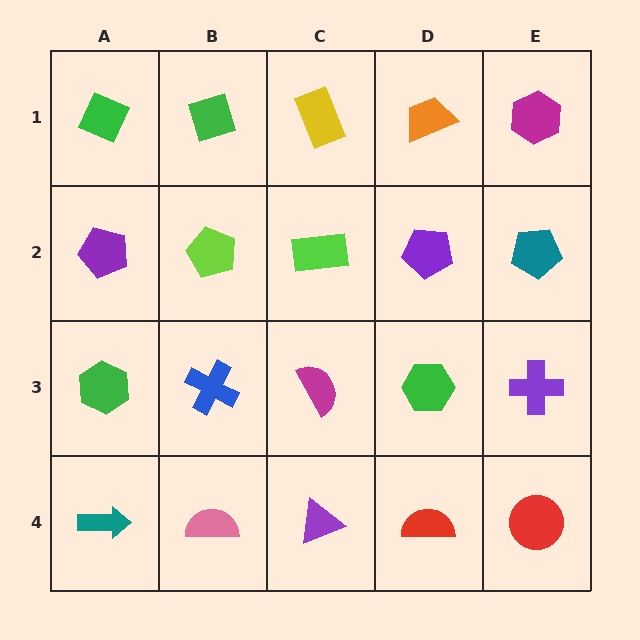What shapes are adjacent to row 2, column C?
A yellow rectangle (row 1, column C), a magenta semicircle (row 3, column C), a lime pentagon (row 2, column B), a purple pentagon (row 2, column D).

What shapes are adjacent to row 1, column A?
A purple pentagon (row 2, column A), a green diamond (row 1, column B).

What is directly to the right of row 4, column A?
A pink semicircle.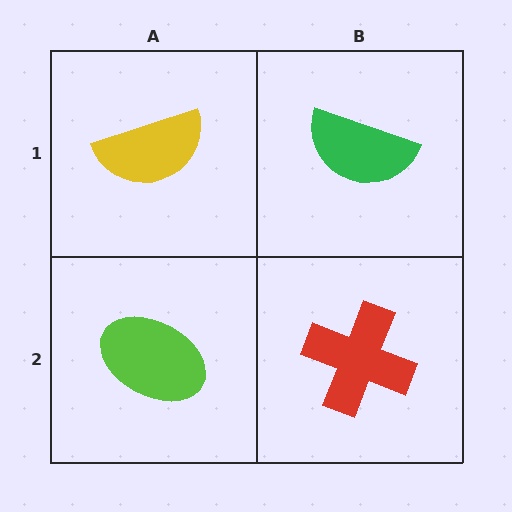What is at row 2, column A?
A lime ellipse.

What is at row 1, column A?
A yellow semicircle.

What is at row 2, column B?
A red cross.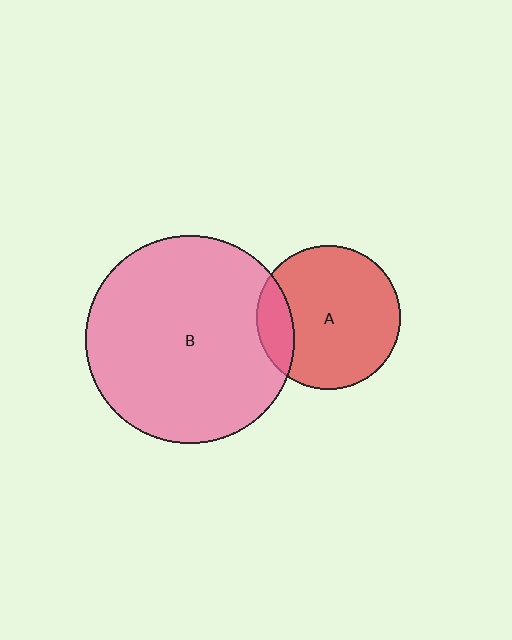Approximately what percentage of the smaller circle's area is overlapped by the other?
Approximately 15%.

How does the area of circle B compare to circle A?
Approximately 2.1 times.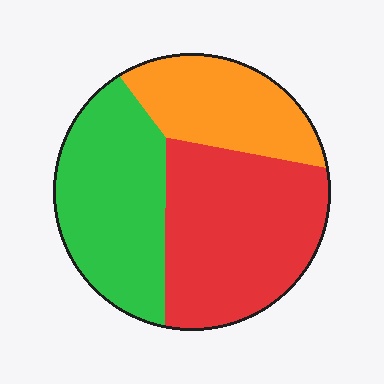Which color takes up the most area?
Red, at roughly 40%.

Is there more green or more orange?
Green.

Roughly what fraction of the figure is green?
Green covers 35% of the figure.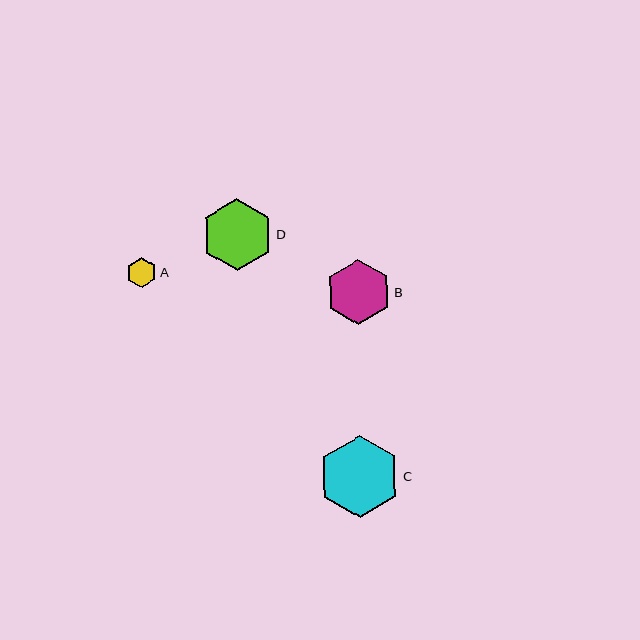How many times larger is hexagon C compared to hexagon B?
Hexagon C is approximately 1.3 times the size of hexagon B.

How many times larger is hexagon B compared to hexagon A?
Hexagon B is approximately 2.2 times the size of hexagon A.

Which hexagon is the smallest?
Hexagon A is the smallest with a size of approximately 30 pixels.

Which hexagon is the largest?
Hexagon C is the largest with a size of approximately 82 pixels.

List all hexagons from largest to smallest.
From largest to smallest: C, D, B, A.